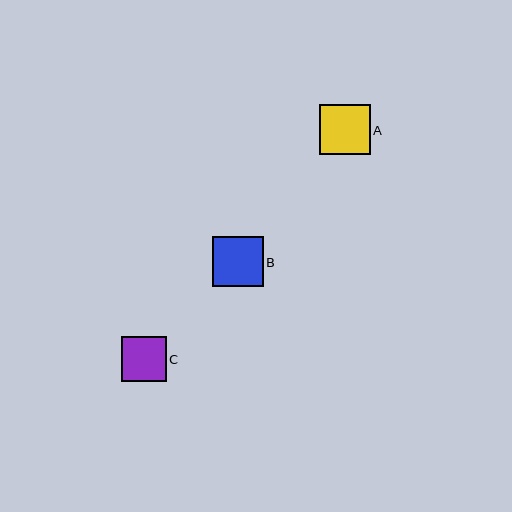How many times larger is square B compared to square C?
Square B is approximately 1.1 times the size of square C.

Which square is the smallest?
Square C is the smallest with a size of approximately 44 pixels.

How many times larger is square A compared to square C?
Square A is approximately 1.1 times the size of square C.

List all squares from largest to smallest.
From largest to smallest: A, B, C.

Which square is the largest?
Square A is the largest with a size of approximately 51 pixels.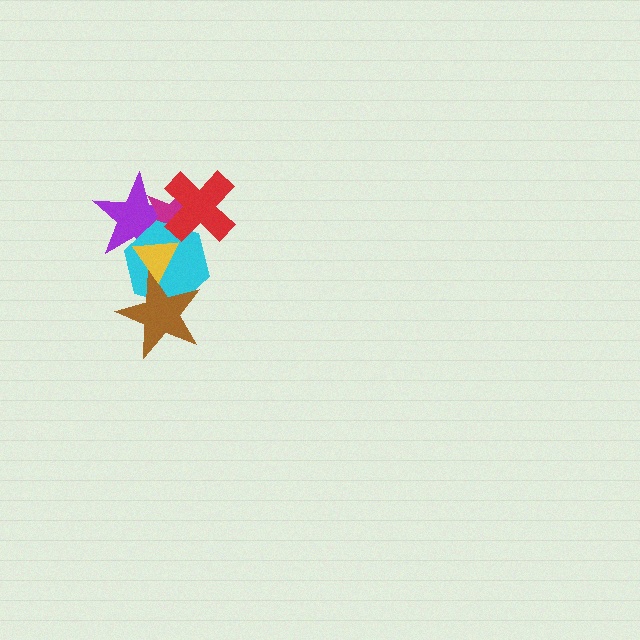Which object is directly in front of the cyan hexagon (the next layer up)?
The red cross is directly in front of the cyan hexagon.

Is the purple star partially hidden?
Yes, it is partially covered by another shape.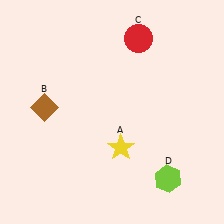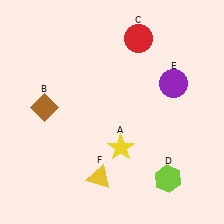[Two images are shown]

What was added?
A purple circle (E), a yellow triangle (F) were added in Image 2.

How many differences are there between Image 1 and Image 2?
There are 2 differences between the two images.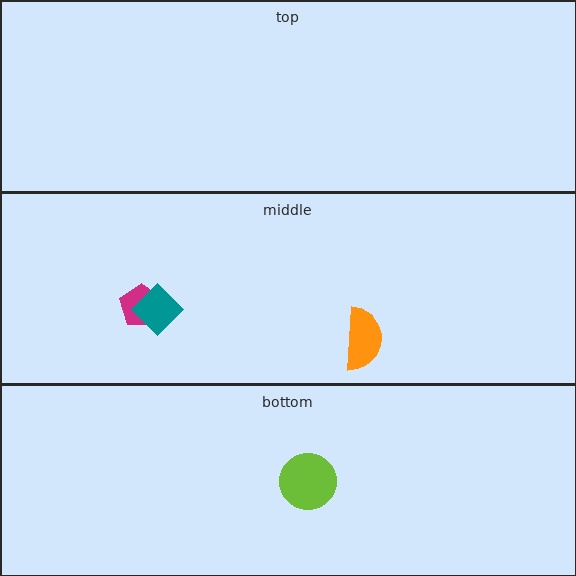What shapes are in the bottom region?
The lime circle.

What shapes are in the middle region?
The magenta pentagon, the teal diamond, the orange semicircle.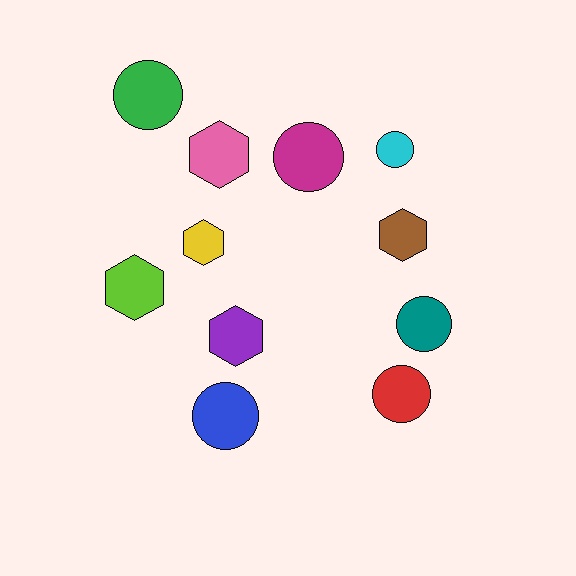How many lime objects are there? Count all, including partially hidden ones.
There is 1 lime object.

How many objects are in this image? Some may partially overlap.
There are 11 objects.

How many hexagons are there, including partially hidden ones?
There are 5 hexagons.